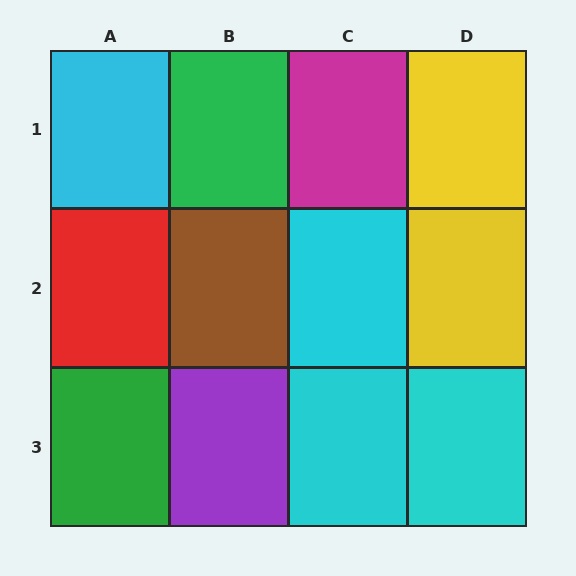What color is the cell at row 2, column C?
Cyan.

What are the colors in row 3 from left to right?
Green, purple, cyan, cyan.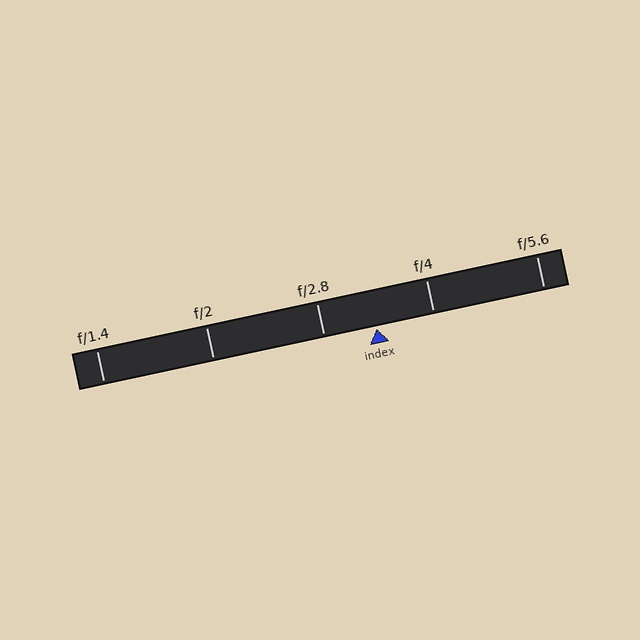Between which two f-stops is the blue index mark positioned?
The index mark is between f/2.8 and f/4.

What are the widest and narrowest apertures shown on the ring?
The widest aperture shown is f/1.4 and the narrowest is f/5.6.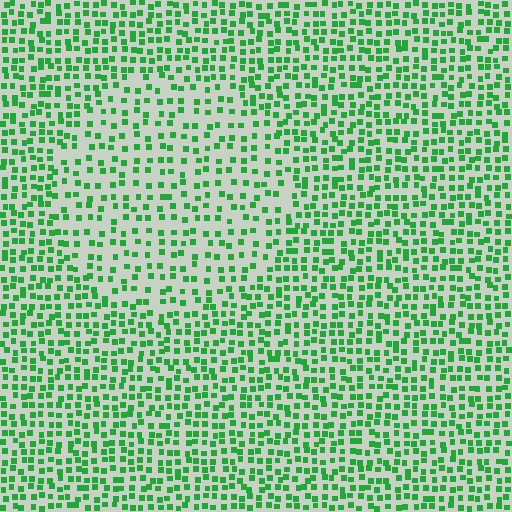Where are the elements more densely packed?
The elements are more densely packed outside the circle boundary.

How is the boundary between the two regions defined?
The boundary is defined by a change in element density (approximately 1.7x ratio). All elements are the same color, size, and shape.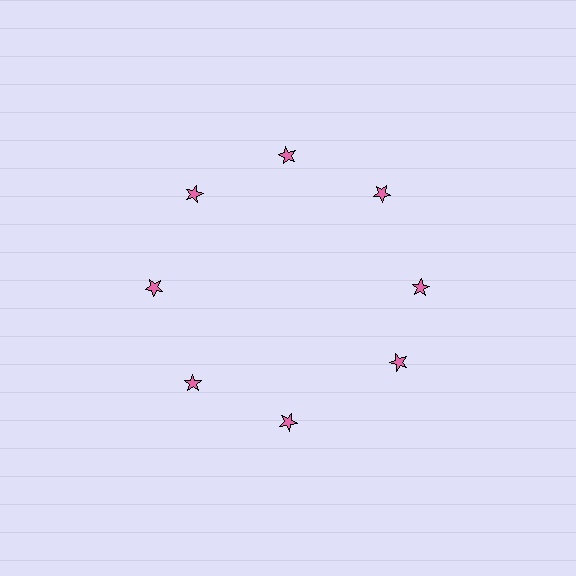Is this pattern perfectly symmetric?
No. The 8 pink stars are arranged in a ring, but one element near the 4 o'clock position is rotated out of alignment along the ring, breaking the 8-fold rotational symmetry.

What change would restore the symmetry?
The symmetry would be restored by rotating it back into even spacing with its neighbors so that all 8 stars sit at equal angles and equal distance from the center.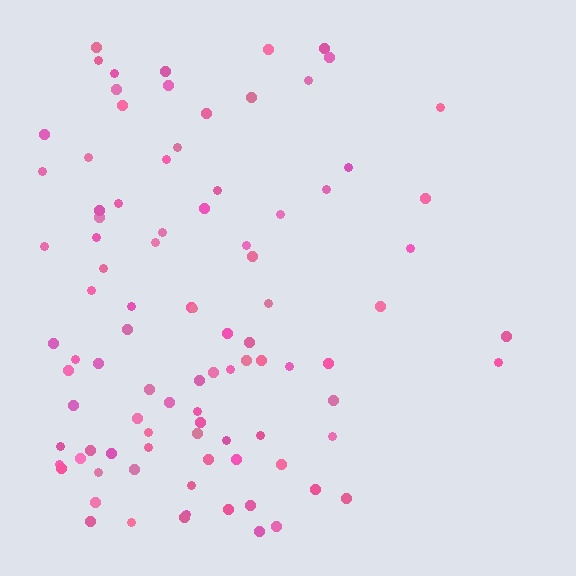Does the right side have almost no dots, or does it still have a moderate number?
Still a moderate number, just noticeably fewer than the left.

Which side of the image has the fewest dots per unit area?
The right.